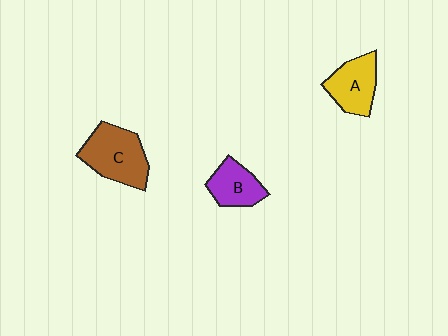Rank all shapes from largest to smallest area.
From largest to smallest: C (brown), A (yellow), B (purple).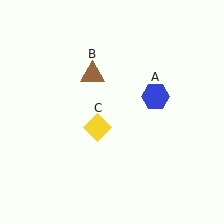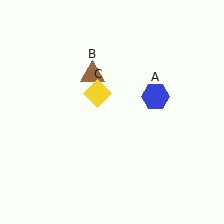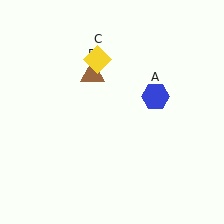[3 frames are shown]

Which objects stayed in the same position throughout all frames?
Blue hexagon (object A) and brown triangle (object B) remained stationary.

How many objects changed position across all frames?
1 object changed position: yellow diamond (object C).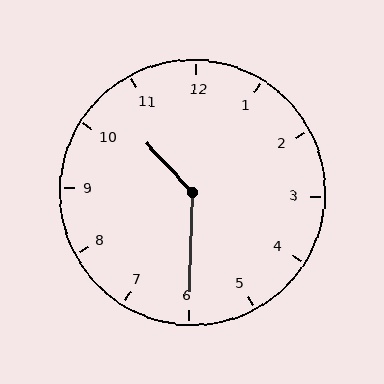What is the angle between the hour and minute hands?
Approximately 135 degrees.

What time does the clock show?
10:30.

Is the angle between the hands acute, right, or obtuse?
It is obtuse.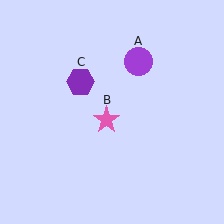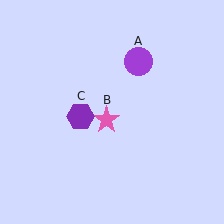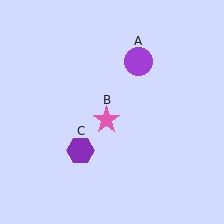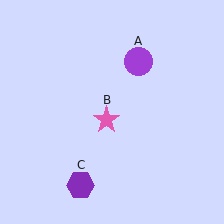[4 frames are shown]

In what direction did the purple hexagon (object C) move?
The purple hexagon (object C) moved down.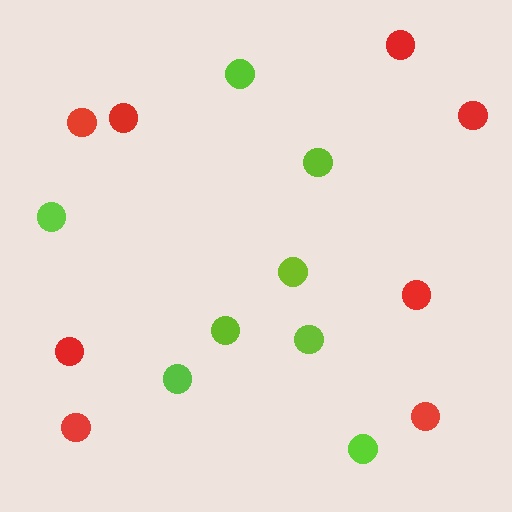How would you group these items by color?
There are 2 groups: one group of red circles (8) and one group of lime circles (8).